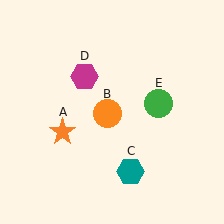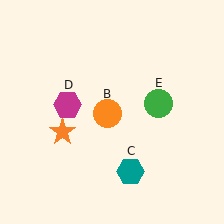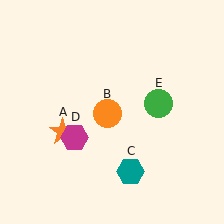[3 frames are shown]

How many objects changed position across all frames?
1 object changed position: magenta hexagon (object D).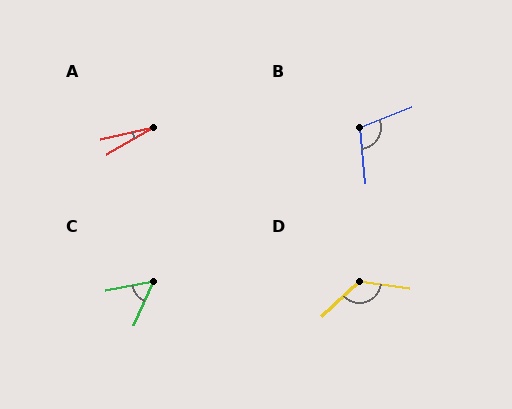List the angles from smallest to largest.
A (17°), C (56°), B (106°), D (130°).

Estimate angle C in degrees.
Approximately 56 degrees.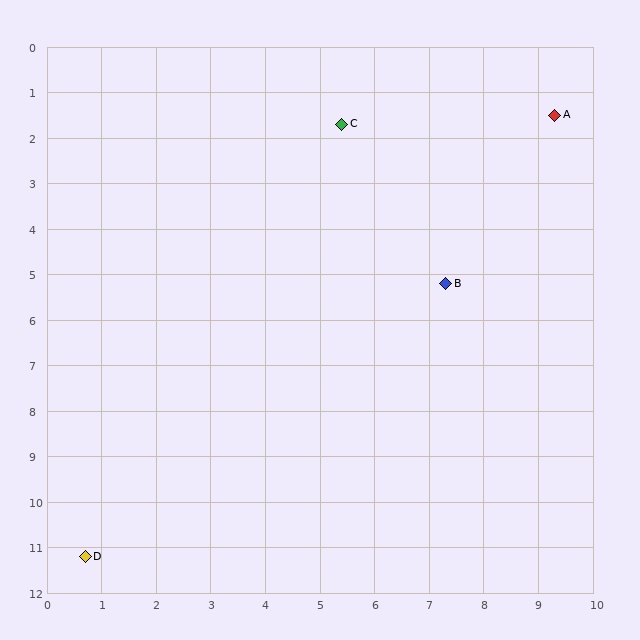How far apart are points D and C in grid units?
Points D and C are about 10.6 grid units apart.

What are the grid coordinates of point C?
Point C is at approximately (5.4, 1.7).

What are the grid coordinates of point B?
Point B is at approximately (7.3, 5.2).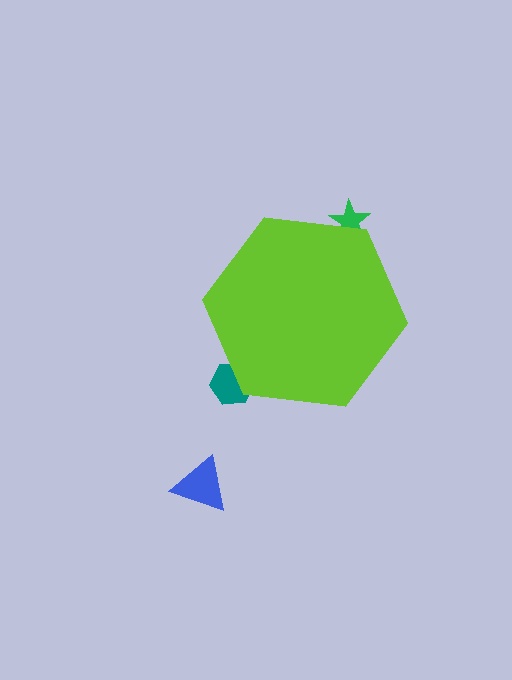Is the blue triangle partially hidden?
No, the blue triangle is fully visible.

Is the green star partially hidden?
Yes, the green star is partially hidden behind the lime hexagon.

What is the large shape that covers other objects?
A lime hexagon.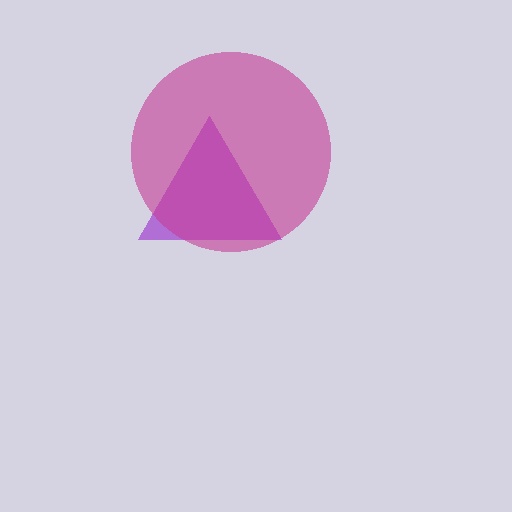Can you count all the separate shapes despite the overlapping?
Yes, there are 2 separate shapes.